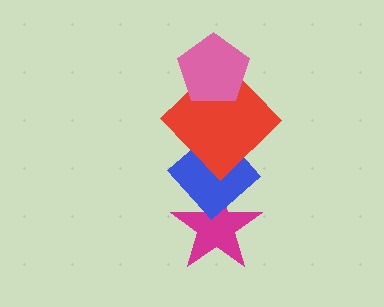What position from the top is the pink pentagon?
The pink pentagon is 1st from the top.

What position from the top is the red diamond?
The red diamond is 2nd from the top.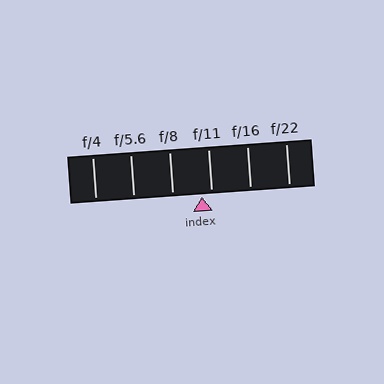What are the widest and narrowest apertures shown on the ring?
The widest aperture shown is f/4 and the narrowest is f/22.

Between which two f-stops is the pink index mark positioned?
The index mark is between f/8 and f/11.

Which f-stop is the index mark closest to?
The index mark is closest to f/11.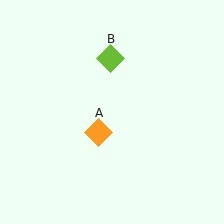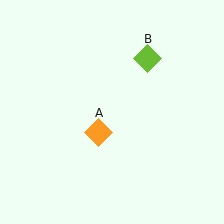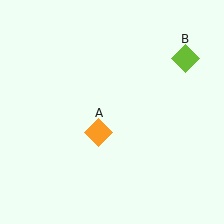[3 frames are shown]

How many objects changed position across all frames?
1 object changed position: lime diamond (object B).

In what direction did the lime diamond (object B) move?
The lime diamond (object B) moved right.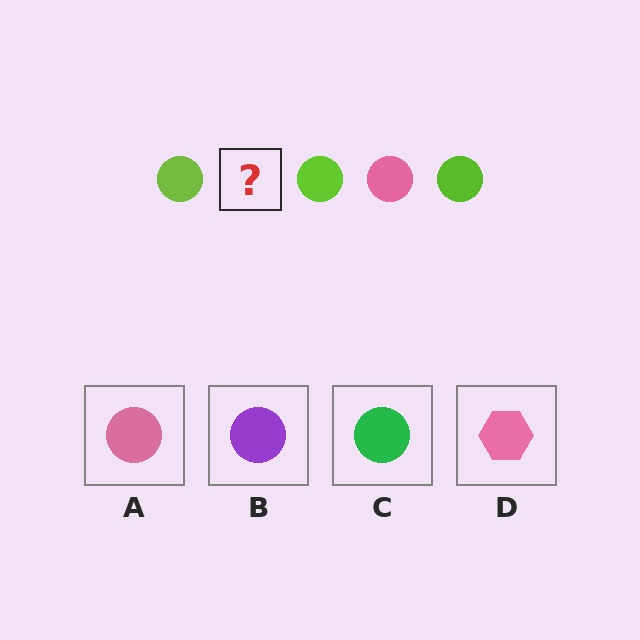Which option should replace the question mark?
Option A.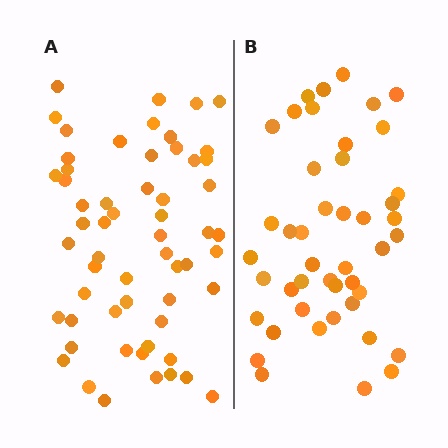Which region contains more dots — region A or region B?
Region A (the left region) has more dots.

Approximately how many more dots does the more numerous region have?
Region A has approximately 15 more dots than region B.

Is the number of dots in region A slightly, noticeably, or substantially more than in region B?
Region A has noticeably more, but not dramatically so. The ratio is roughly 1.3 to 1.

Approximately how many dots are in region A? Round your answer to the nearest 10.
About 60 dots. (The exact count is 58, which rounds to 60.)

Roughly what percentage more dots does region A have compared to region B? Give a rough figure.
About 30% more.